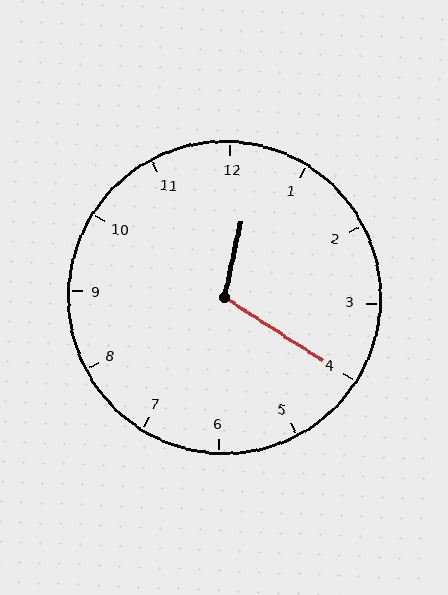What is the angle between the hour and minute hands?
Approximately 110 degrees.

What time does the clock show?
12:20.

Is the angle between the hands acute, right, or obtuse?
It is obtuse.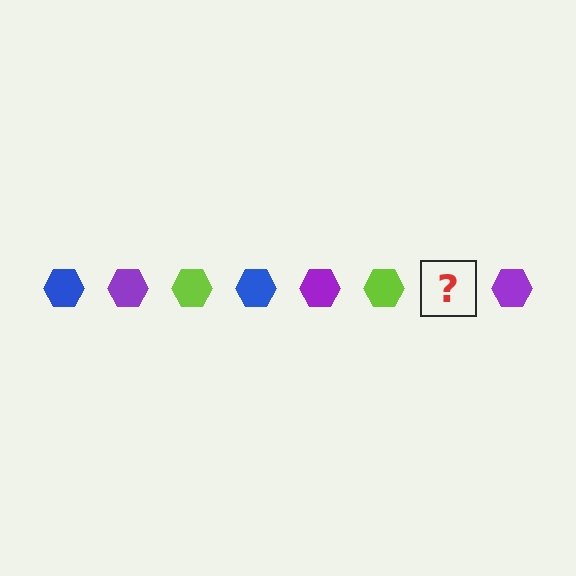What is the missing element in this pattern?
The missing element is a blue hexagon.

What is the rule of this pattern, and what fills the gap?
The rule is that the pattern cycles through blue, purple, lime hexagons. The gap should be filled with a blue hexagon.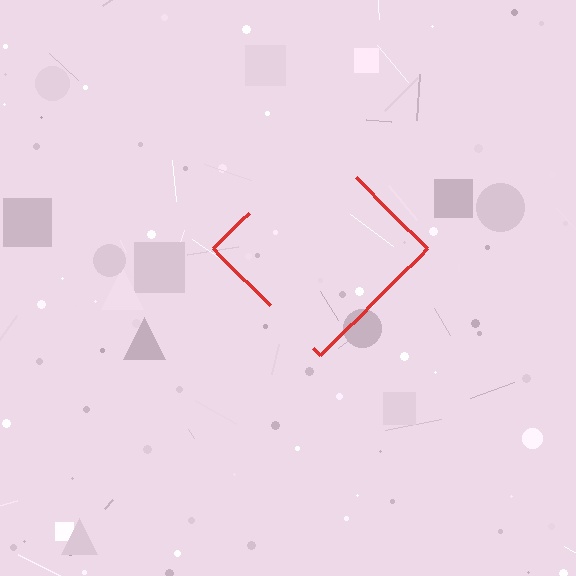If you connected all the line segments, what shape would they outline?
They would outline a diamond.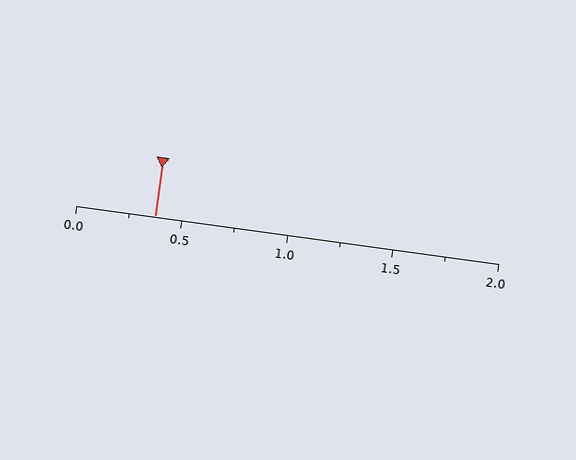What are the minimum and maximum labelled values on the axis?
The axis runs from 0.0 to 2.0.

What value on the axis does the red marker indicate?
The marker indicates approximately 0.38.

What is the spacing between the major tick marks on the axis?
The major ticks are spaced 0.5 apart.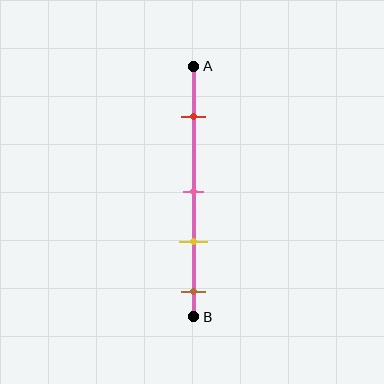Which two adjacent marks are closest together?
The pink and yellow marks are the closest adjacent pair.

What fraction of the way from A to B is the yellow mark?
The yellow mark is approximately 70% (0.7) of the way from A to B.